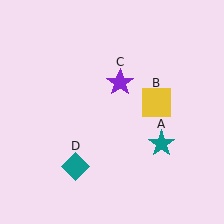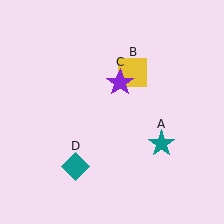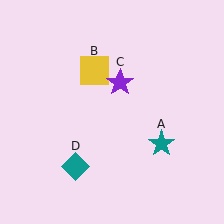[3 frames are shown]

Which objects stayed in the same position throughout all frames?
Teal star (object A) and purple star (object C) and teal diamond (object D) remained stationary.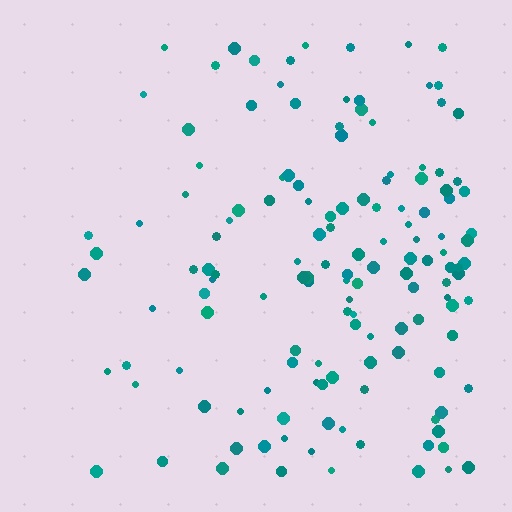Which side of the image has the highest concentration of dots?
The right.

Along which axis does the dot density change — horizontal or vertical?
Horizontal.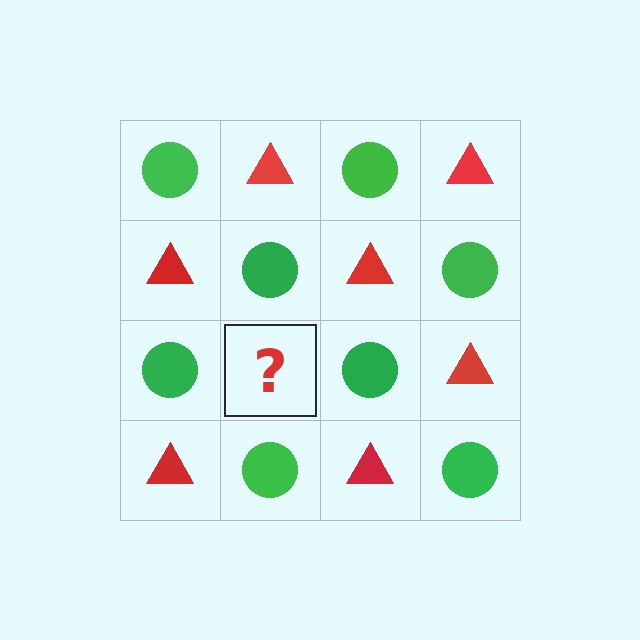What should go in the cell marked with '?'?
The missing cell should contain a red triangle.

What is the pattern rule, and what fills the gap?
The rule is that it alternates green circle and red triangle in a checkerboard pattern. The gap should be filled with a red triangle.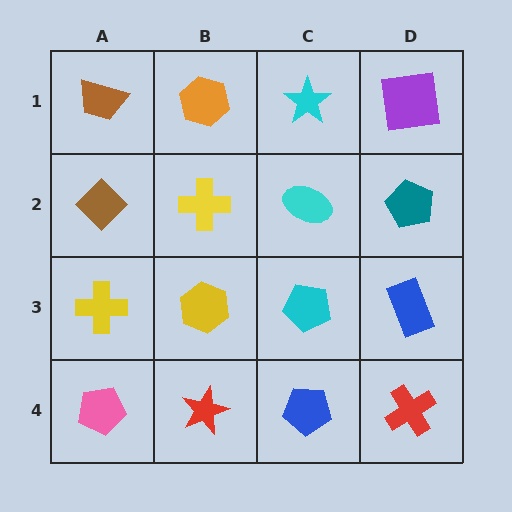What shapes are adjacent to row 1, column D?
A teal pentagon (row 2, column D), a cyan star (row 1, column C).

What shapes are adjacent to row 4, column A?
A yellow cross (row 3, column A), a red star (row 4, column B).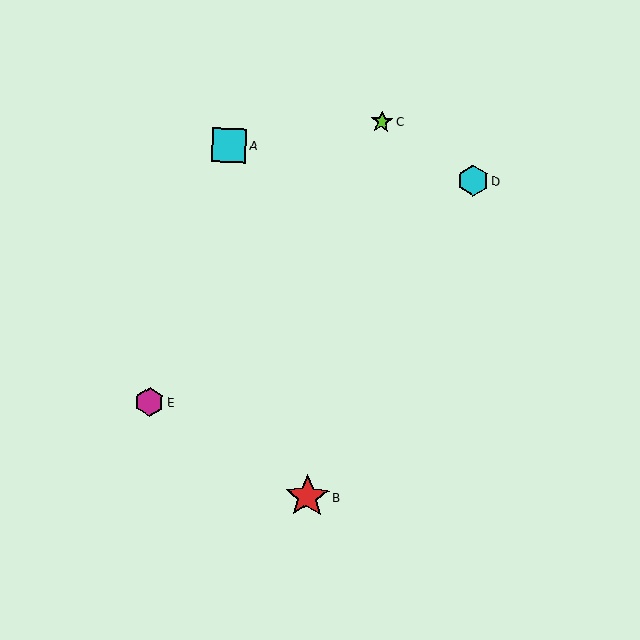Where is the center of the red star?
The center of the red star is at (307, 497).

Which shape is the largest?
The red star (labeled B) is the largest.